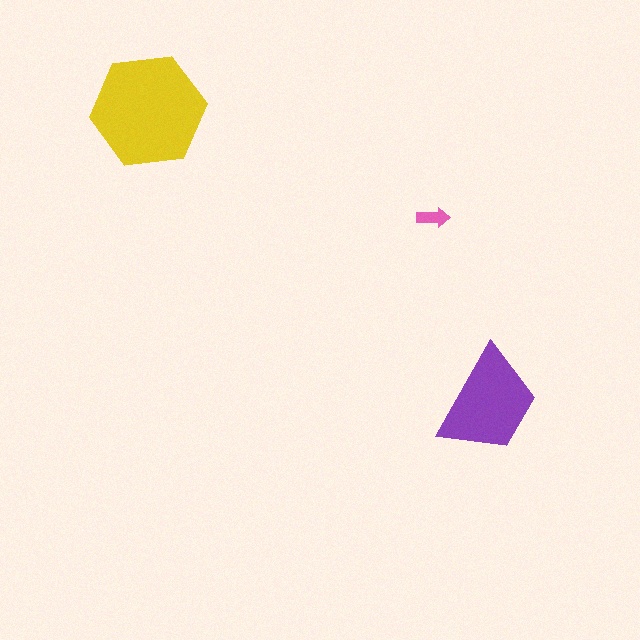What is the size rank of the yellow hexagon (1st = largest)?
1st.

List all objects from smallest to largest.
The pink arrow, the purple trapezoid, the yellow hexagon.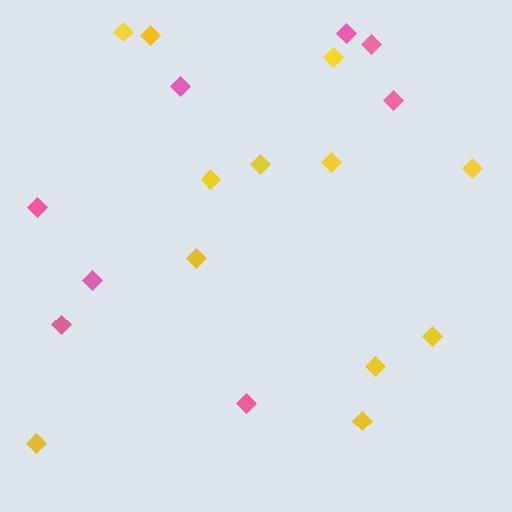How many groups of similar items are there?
There are 2 groups: one group of yellow diamonds (12) and one group of pink diamonds (8).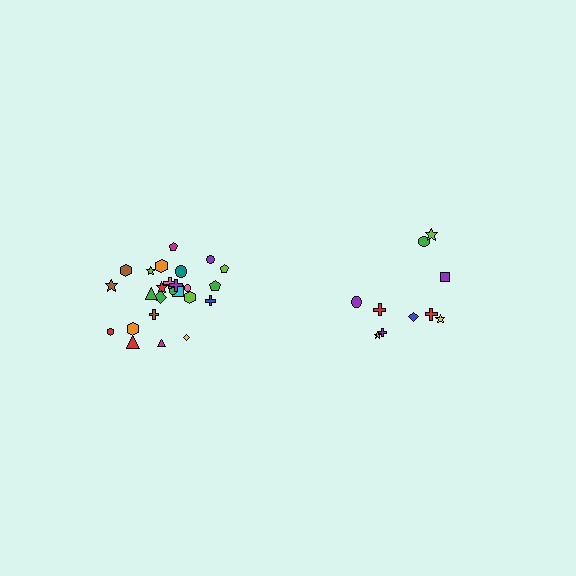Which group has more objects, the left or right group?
The left group.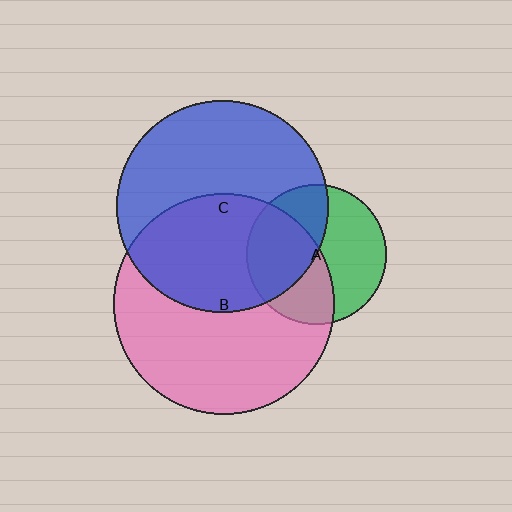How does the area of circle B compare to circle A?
Approximately 2.5 times.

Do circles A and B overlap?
Yes.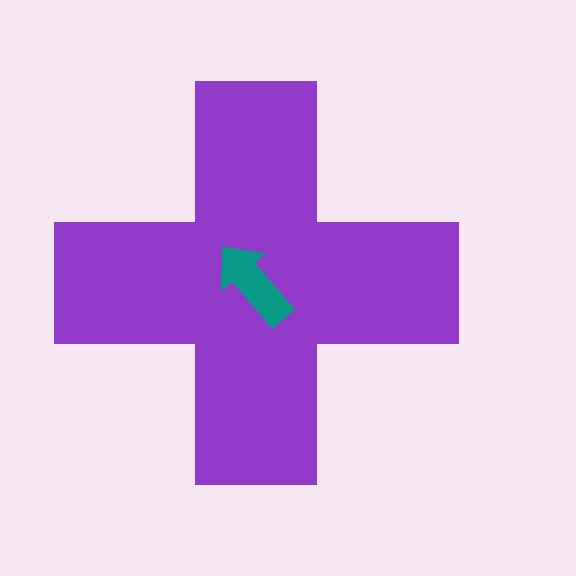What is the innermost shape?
The teal arrow.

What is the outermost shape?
The purple cross.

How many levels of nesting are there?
2.